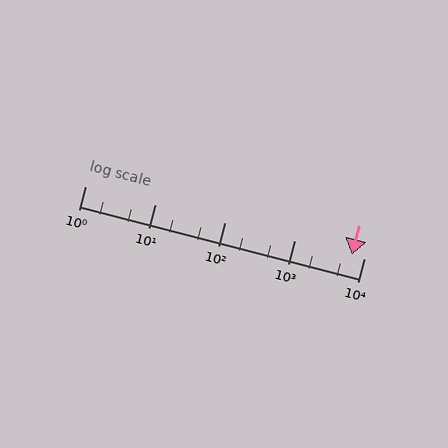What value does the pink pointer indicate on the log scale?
The pointer indicates approximately 6600.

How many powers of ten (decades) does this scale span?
The scale spans 4 decades, from 1 to 10000.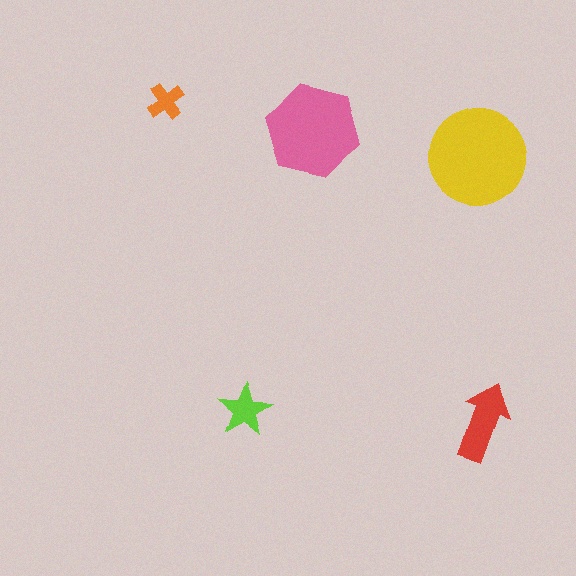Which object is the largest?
The yellow circle.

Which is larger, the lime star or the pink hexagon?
The pink hexagon.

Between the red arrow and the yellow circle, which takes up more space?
The yellow circle.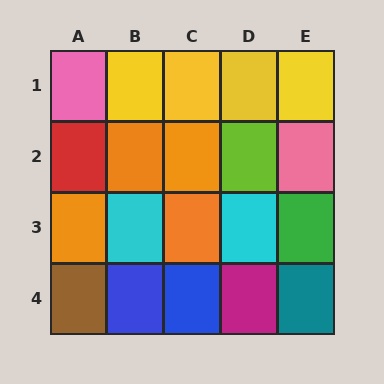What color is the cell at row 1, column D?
Yellow.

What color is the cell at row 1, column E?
Yellow.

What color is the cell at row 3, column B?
Cyan.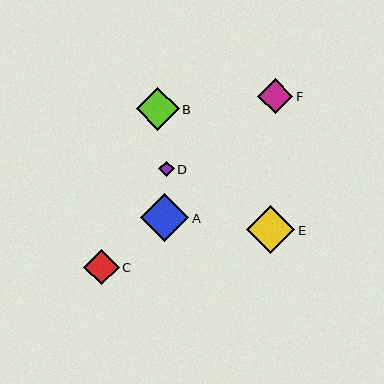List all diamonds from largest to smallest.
From largest to smallest: E, A, B, C, F, D.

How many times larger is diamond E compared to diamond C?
Diamond E is approximately 1.4 times the size of diamond C.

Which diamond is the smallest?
Diamond D is the smallest with a size of approximately 15 pixels.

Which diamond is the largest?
Diamond E is the largest with a size of approximately 48 pixels.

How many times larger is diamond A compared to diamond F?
Diamond A is approximately 1.4 times the size of diamond F.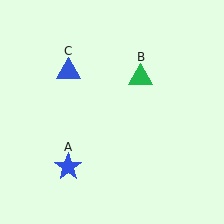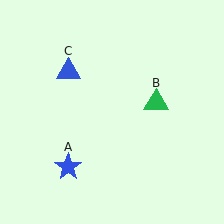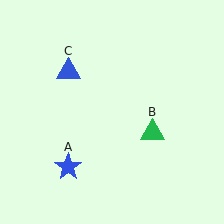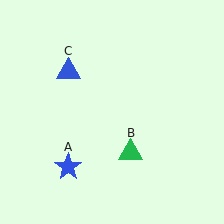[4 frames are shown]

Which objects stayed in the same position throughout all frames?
Blue star (object A) and blue triangle (object C) remained stationary.